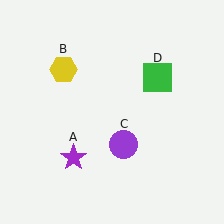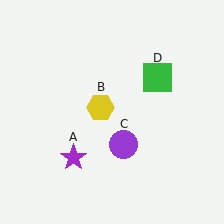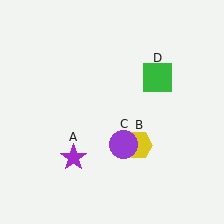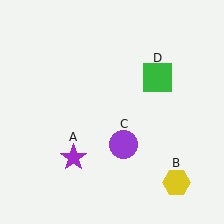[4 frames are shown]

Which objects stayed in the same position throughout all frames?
Purple star (object A) and purple circle (object C) and green square (object D) remained stationary.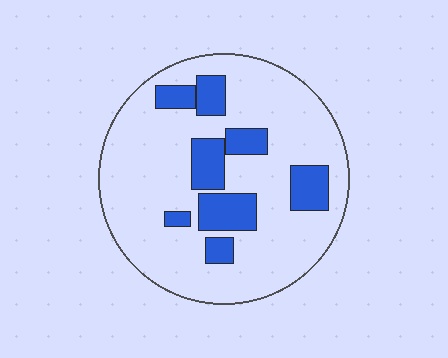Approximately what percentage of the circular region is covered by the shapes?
Approximately 20%.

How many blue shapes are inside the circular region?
8.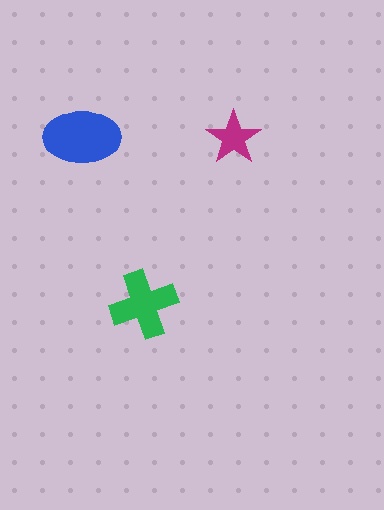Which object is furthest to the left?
The blue ellipse is leftmost.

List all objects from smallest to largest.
The magenta star, the green cross, the blue ellipse.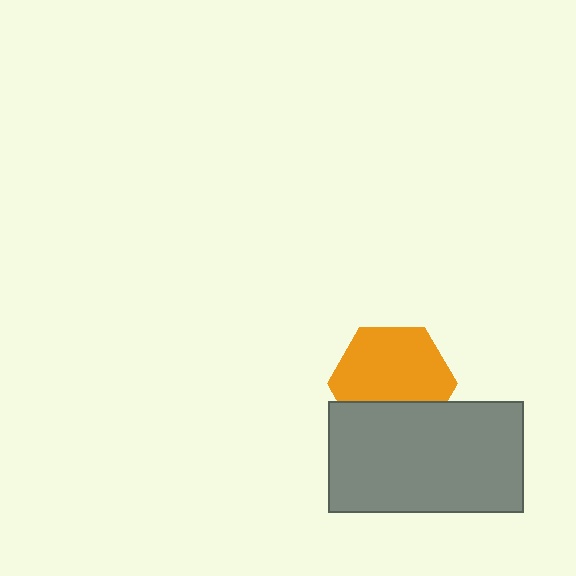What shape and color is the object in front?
The object in front is a gray rectangle.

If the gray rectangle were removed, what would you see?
You would see the complete orange hexagon.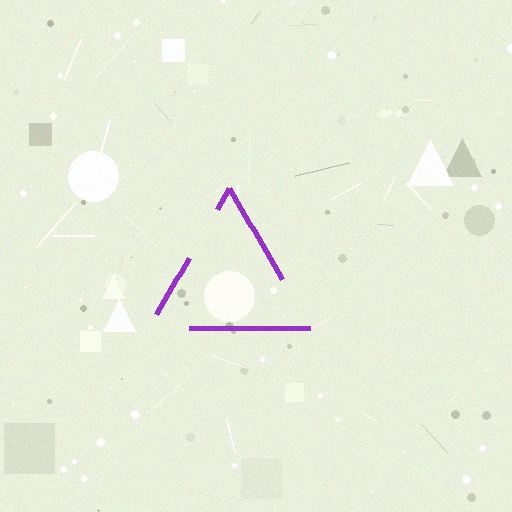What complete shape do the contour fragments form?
The contour fragments form a triangle.